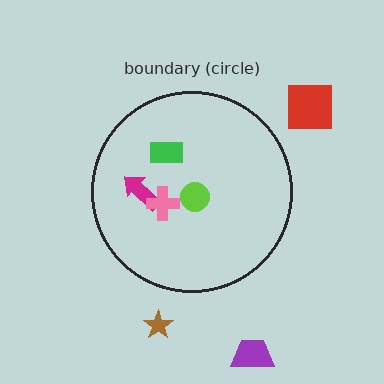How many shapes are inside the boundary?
4 inside, 3 outside.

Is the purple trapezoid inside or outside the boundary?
Outside.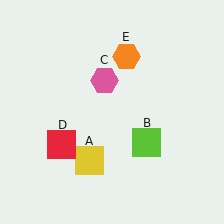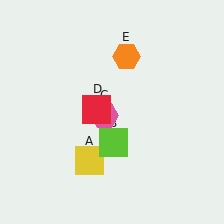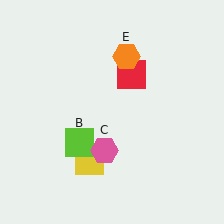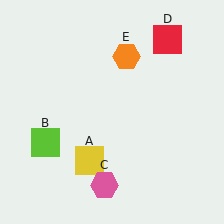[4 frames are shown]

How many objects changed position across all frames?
3 objects changed position: lime square (object B), pink hexagon (object C), red square (object D).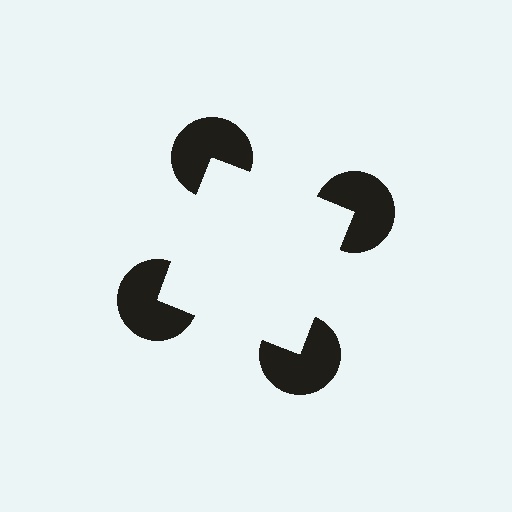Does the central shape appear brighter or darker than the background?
It typically appears slightly brighter than the background, even though no actual brightness change is drawn.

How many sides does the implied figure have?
4 sides.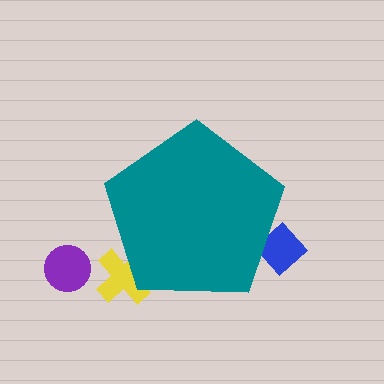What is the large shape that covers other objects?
A teal pentagon.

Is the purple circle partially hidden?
No, the purple circle is fully visible.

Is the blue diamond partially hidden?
Yes, the blue diamond is partially hidden behind the teal pentagon.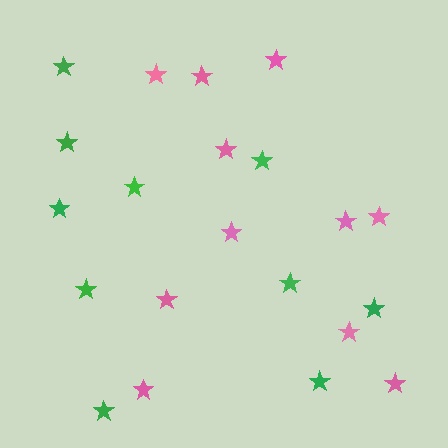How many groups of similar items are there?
There are 2 groups: one group of green stars (10) and one group of pink stars (11).